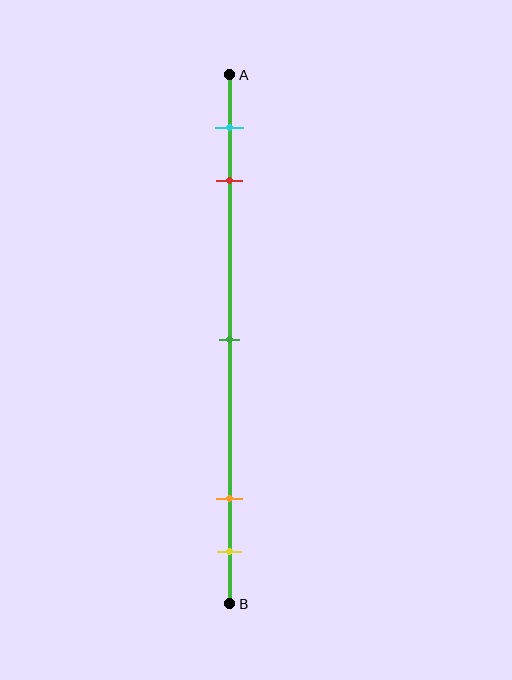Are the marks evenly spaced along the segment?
No, the marks are not evenly spaced.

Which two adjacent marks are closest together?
The orange and yellow marks are the closest adjacent pair.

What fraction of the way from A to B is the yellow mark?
The yellow mark is approximately 90% (0.9) of the way from A to B.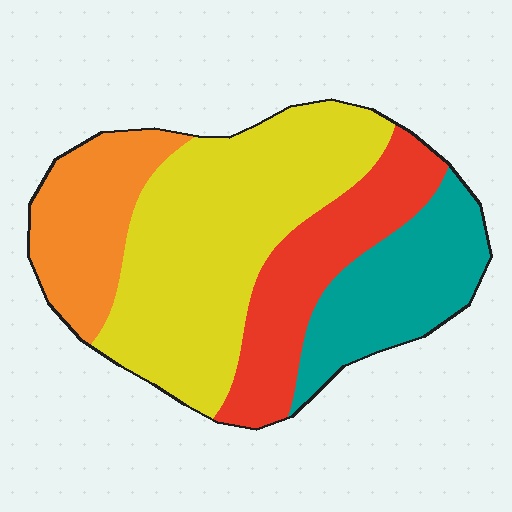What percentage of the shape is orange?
Orange takes up less than a quarter of the shape.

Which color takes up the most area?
Yellow, at roughly 45%.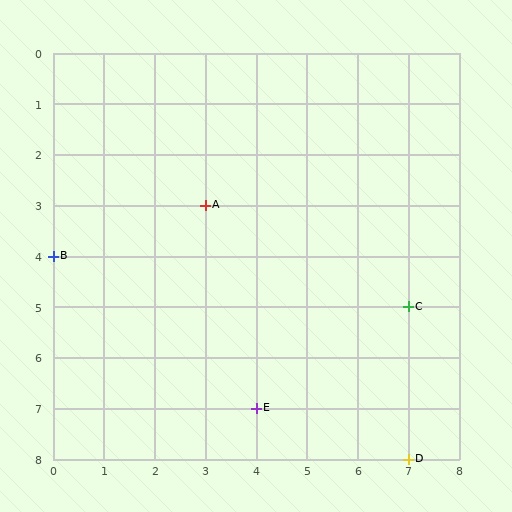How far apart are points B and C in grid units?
Points B and C are 7 columns and 1 row apart (about 7.1 grid units diagonally).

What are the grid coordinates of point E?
Point E is at grid coordinates (4, 7).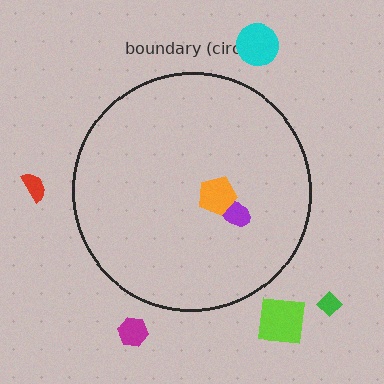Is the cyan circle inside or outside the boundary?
Outside.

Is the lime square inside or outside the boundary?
Outside.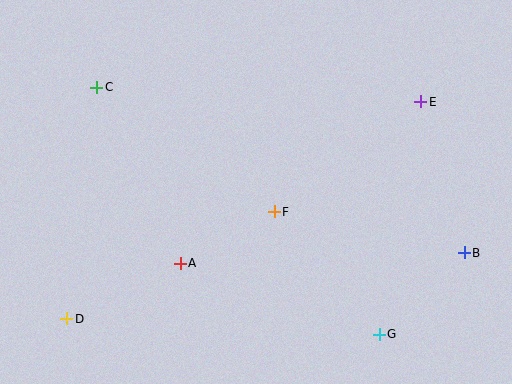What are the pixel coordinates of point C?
Point C is at (97, 87).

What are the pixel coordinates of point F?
Point F is at (274, 212).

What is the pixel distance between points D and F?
The distance between D and F is 234 pixels.